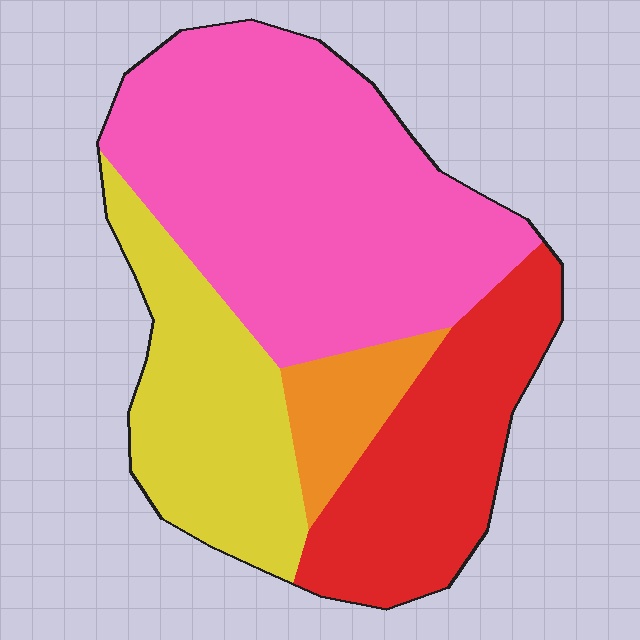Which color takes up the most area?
Pink, at roughly 45%.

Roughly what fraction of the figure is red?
Red takes up about one quarter (1/4) of the figure.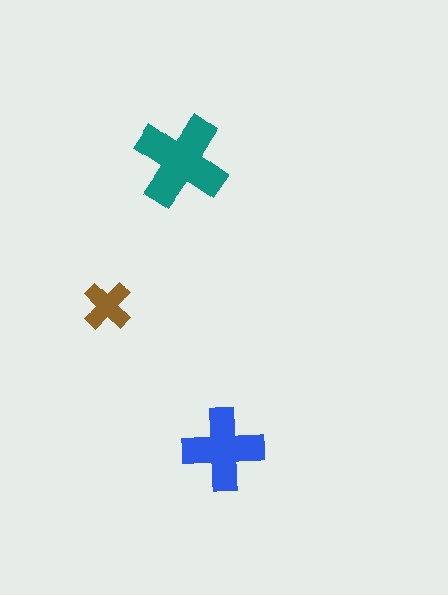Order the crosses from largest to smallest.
the teal one, the blue one, the brown one.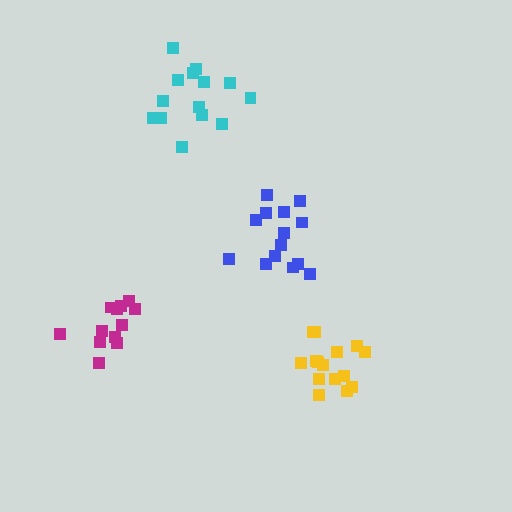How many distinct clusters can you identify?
There are 4 distinct clusters.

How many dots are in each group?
Group 1: 14 dots, Group 2: 15 dots, Group 3: 12 dots, Group 4: 14 dots (55 total).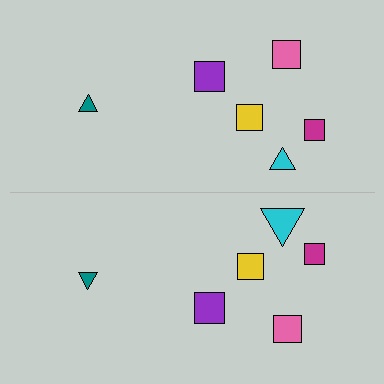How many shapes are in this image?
There are 12 shapes in this image.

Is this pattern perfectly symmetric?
No, the pattern is not perfectly symmetric. The cyan triangle on the bottom side has a different size than its mirror counterpart.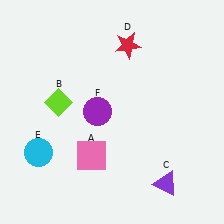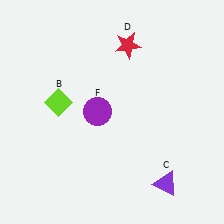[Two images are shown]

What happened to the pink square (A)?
The pink square (A) was removed in Image 2. It was in the bottom-left area of Image 1.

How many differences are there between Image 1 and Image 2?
There are 2 differences between the two images.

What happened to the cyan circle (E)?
The cyan circle (E) was removed in Image 2. It was in the bottom-left area of Image 1.